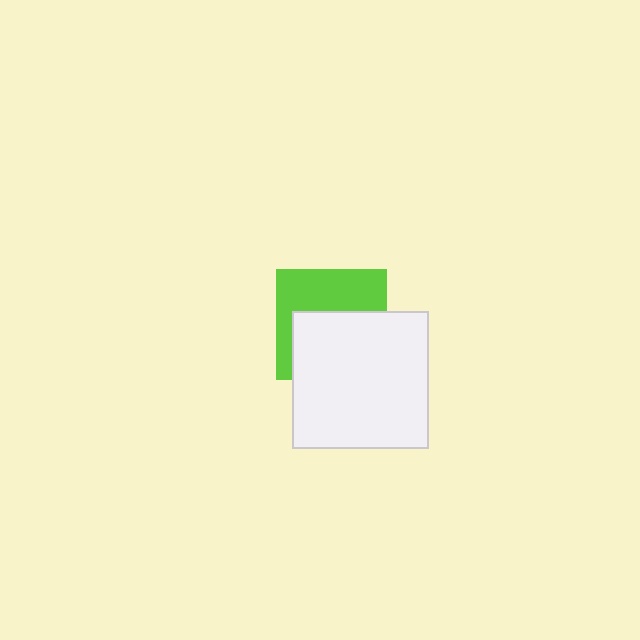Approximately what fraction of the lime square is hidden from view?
Roughly 53% of the lime square is hidden behind the white square.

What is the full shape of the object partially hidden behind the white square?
The partially hidden object is a lime square.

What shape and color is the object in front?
The object in front is a white square.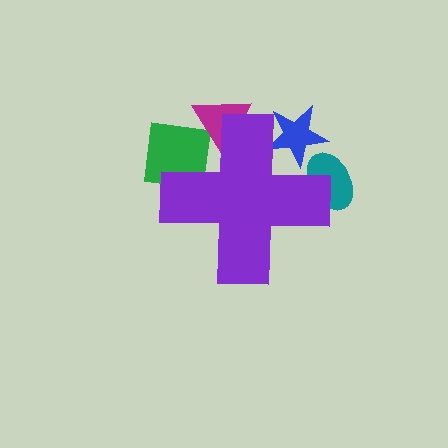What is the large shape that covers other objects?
A purple cross.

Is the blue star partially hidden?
Yes, the blue star is partially hidden behind the purple cross.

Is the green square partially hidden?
Yes, the green square is partially hidden behind the purple cross.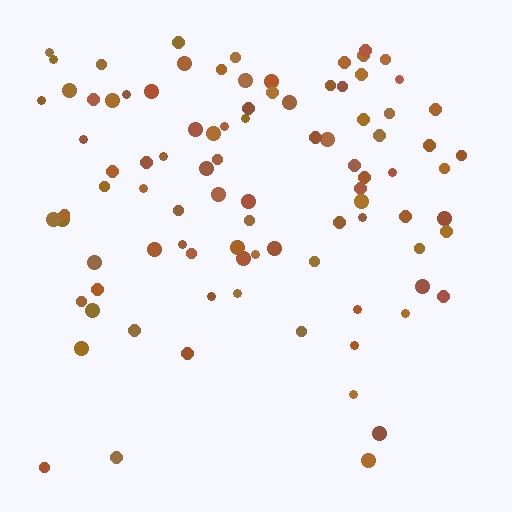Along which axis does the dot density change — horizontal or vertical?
Vertical.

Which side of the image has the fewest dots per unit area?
The bottom.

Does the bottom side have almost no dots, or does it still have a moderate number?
Still a moderate number, just noticeably fewer than the top.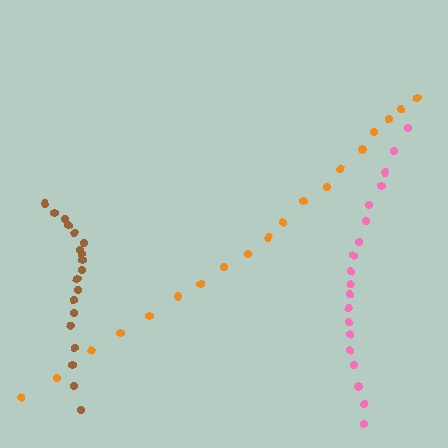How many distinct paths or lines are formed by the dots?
There are 3 distinct paths.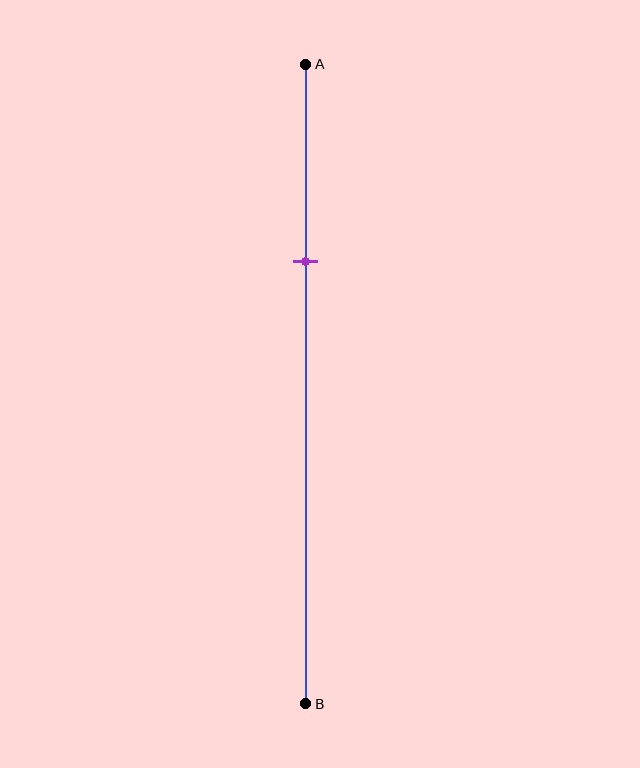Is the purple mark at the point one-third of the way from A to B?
Yes, the mark is approximately at the one-third point.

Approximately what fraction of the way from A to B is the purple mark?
The purple mark is approximately 30% of the way from A to B.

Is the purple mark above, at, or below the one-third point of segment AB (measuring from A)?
The purple mark is approximately at the one-third point of segment AB.